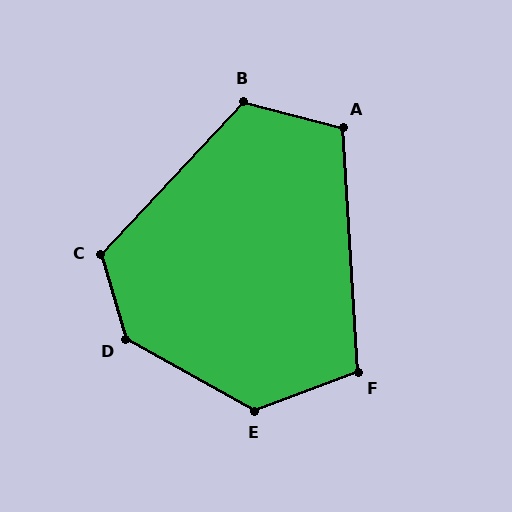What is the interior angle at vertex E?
Approximately 131 degrees (obtuse).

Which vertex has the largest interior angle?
D, at approximately 135 degrees.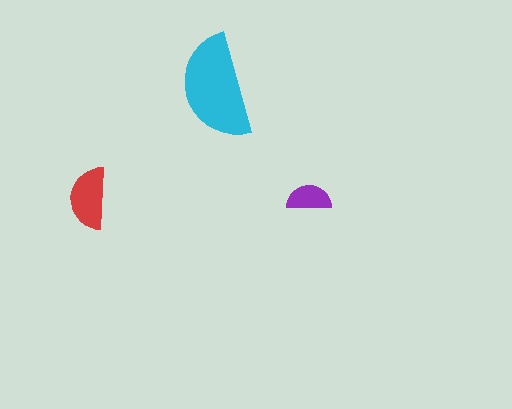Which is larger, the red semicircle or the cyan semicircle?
The cyan one.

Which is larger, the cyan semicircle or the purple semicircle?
The cyan one.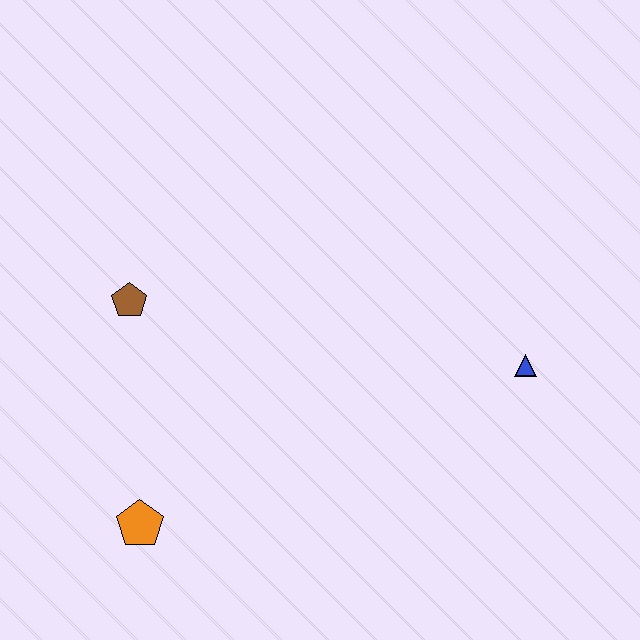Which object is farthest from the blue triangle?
The orange pentagon is farthest from the blue triangle.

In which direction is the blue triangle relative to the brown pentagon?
The blue triangle is to the right of the brown pentagon.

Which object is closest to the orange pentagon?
The brown pentagon is closest to the orange pentagon.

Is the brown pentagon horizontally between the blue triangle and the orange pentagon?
No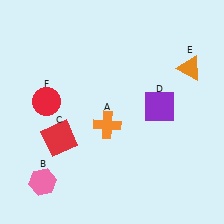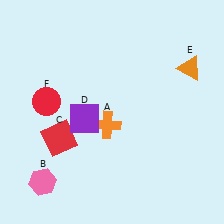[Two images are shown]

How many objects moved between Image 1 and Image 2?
1 object moved between the two images.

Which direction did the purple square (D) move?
The purple square (D) moved left.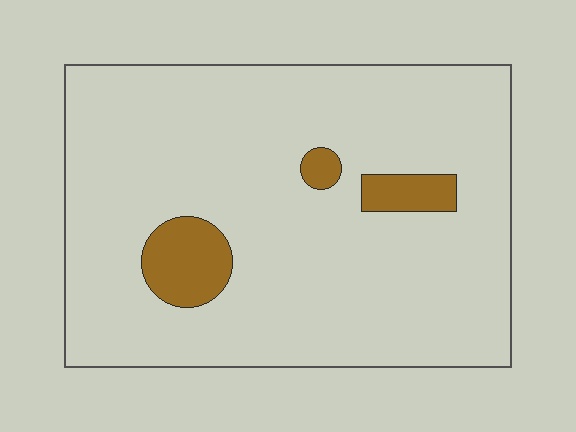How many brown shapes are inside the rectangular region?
3.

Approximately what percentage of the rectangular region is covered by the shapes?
Approximately 10%.